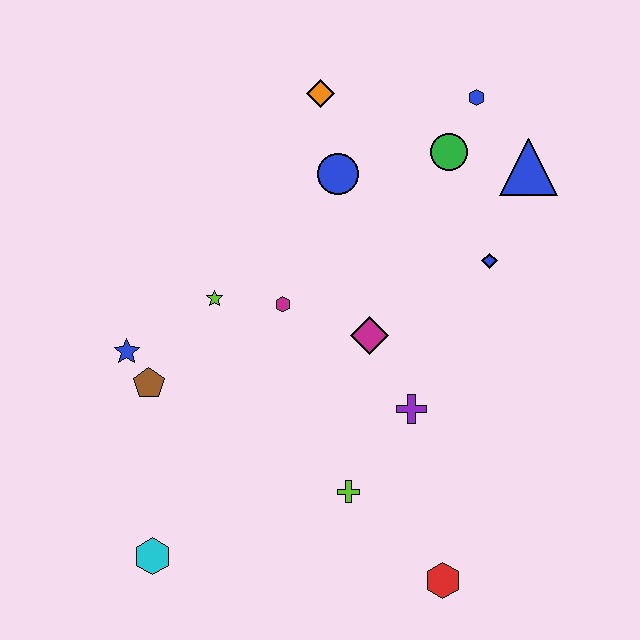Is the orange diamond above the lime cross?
Yes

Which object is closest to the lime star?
The magenta hexagon is closest to the lime star.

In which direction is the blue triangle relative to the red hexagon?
The blue triangle is above the red hexagon.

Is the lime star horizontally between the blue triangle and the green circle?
No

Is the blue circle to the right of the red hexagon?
No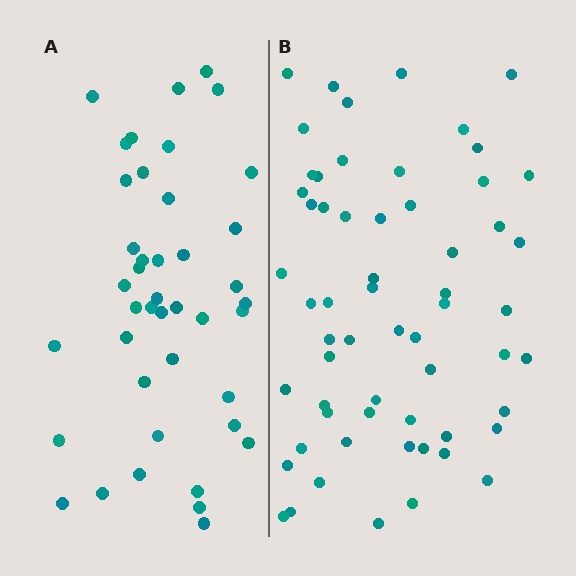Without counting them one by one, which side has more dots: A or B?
Region B (the right region) has more dots.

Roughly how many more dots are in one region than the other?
Region B has approximately 20 more dots than region A.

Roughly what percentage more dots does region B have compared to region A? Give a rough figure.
About 45% more.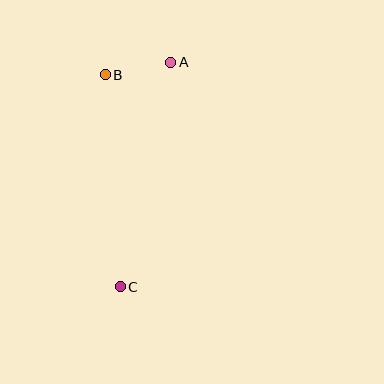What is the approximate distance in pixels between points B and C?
The distance between B and C is approximately 212 pixels.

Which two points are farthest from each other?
Points A and C are farthest from each other.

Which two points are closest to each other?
Points A and B are closest to each other.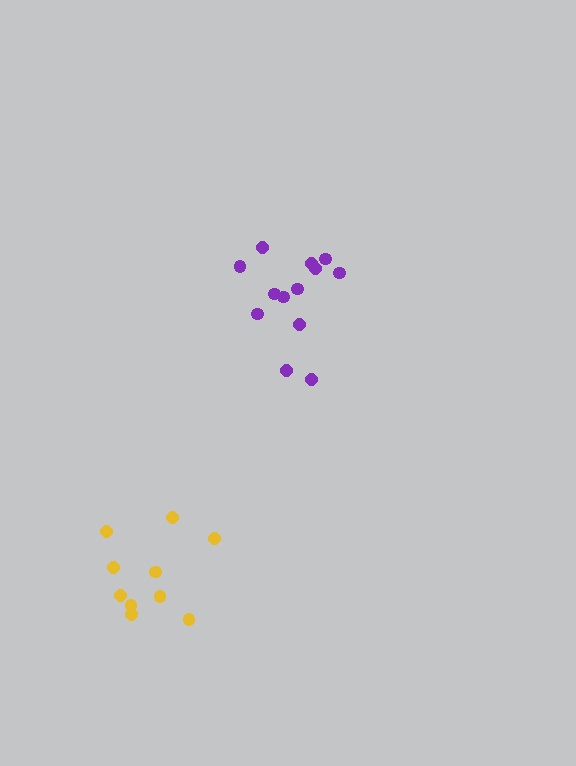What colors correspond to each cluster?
The clusters are colored: yellow, purple.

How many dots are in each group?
Group 1: 10 dots, Group 2: 13 dots (23 total).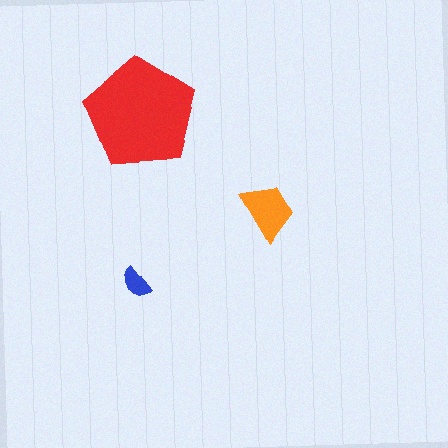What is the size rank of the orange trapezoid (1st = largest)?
2nd.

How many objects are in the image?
There are 3 objects in the image.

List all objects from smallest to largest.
The blue semicircle, the orange trapezoid, the red pentagon.